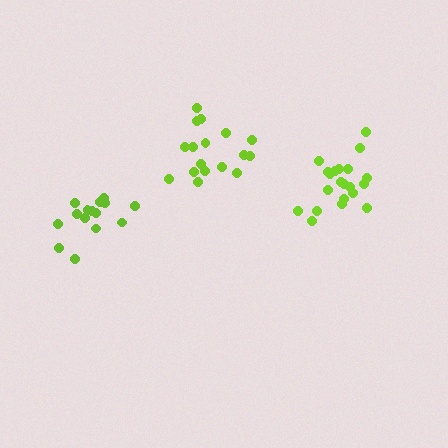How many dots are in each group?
Group 1: 21 dots, Group 2: 15 dots, Group 3: 17 dots (53 total).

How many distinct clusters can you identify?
There are 3 distinct clusters.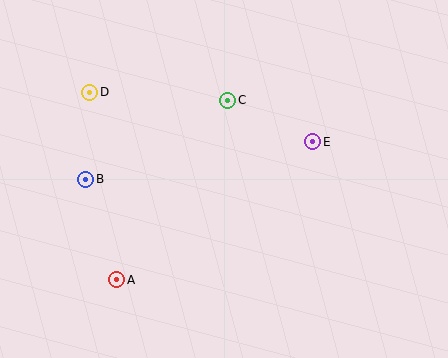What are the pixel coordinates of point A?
Point A is at (117, 280).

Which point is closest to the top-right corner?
Point E is closest to the top-right corner.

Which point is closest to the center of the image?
Point C at (228, 100) is closest to the center.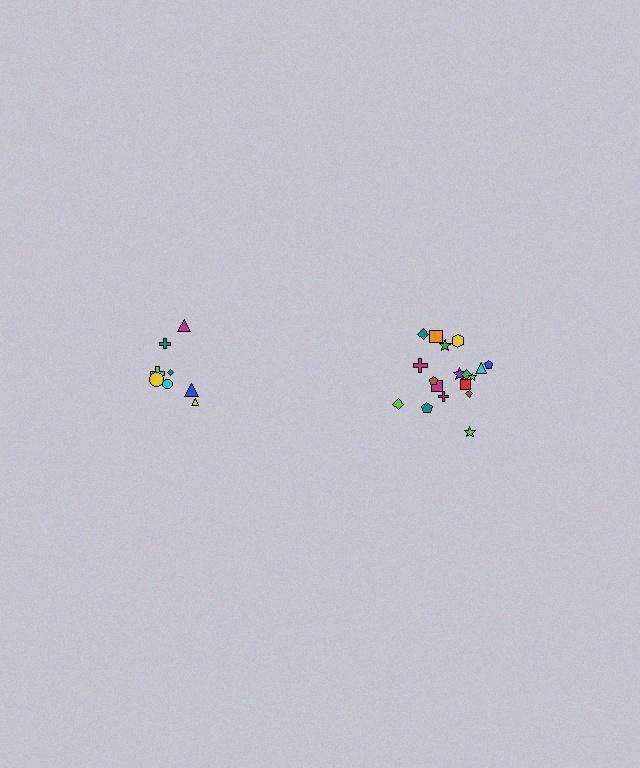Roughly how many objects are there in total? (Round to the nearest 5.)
Roughly 25 objects in total.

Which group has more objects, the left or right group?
The right group.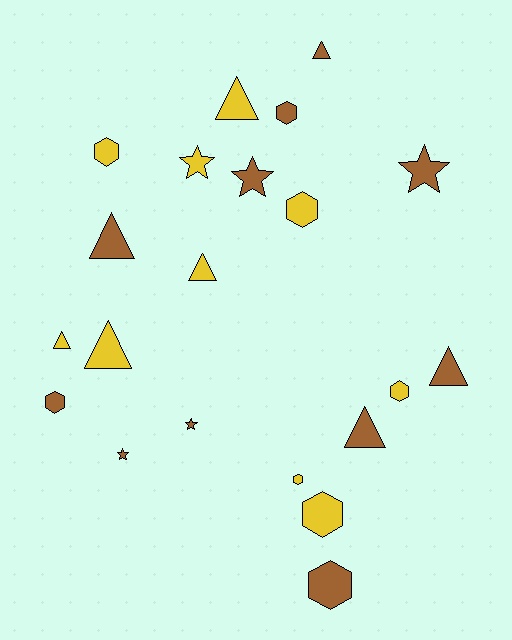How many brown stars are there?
There are 4 brown stars.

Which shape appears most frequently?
Hexagon, with 8 objects.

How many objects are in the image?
There are 21 objects.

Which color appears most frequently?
Brown, with 11 objects.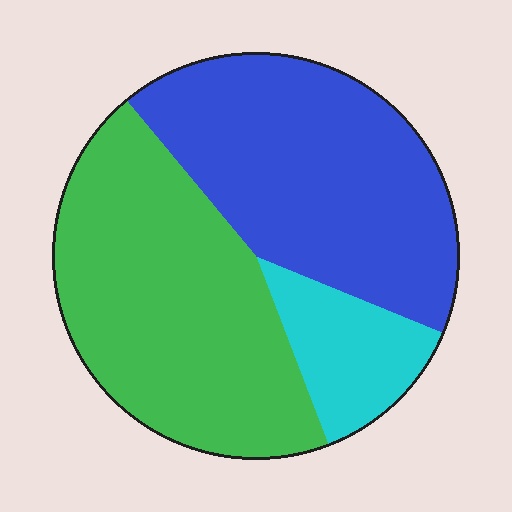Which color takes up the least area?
Cyan, at roughly 15%.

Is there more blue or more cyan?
Blue.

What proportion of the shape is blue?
Blue takes up between a third and a half of the shape.